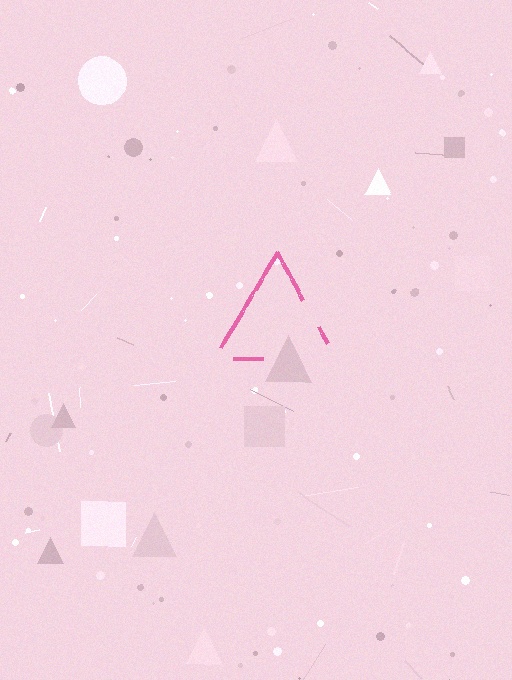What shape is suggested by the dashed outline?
The dashed outline suggests a triangle.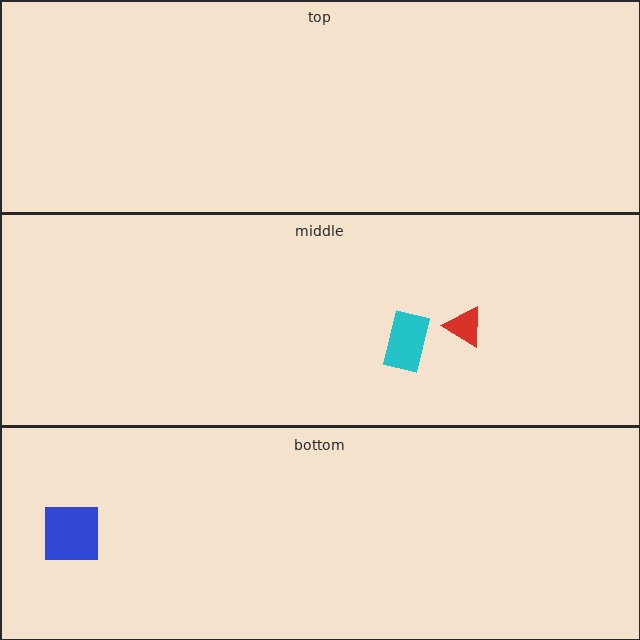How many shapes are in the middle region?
2.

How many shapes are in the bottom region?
1.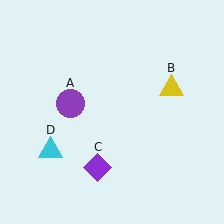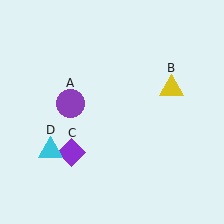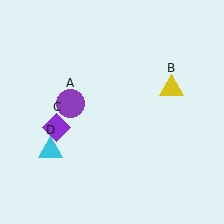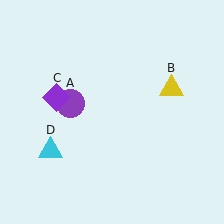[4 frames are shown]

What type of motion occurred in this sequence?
The purple diamond (object C) rotated clockwise around the center of the scene.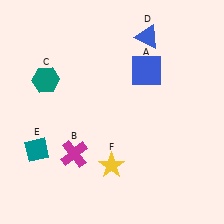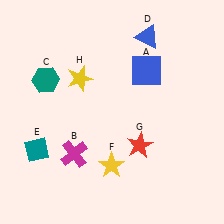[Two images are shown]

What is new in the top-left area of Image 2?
A yellow star (H) was added in the top-left area of Image 2.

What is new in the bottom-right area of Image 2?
A red star (G) was added in the bottom-right area of Image 2.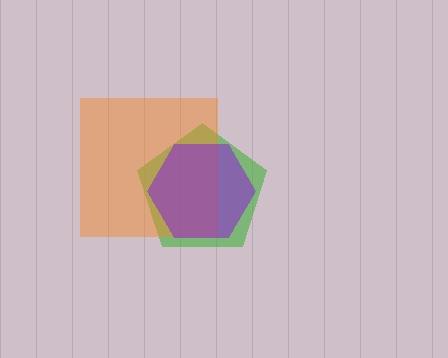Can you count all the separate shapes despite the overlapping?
Yes, there are 3 separate shapes.